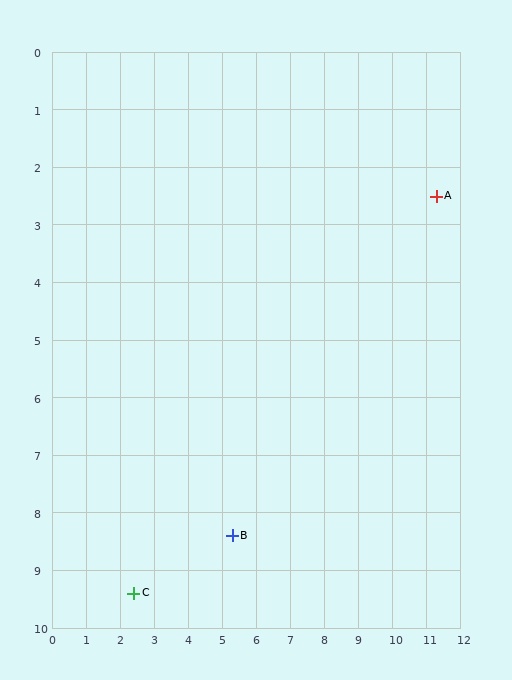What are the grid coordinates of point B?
Point B is at approximately (5.3, 8.4).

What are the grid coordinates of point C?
Point C is at approximately (2.4, 9.4).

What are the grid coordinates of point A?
Point A is at approximately (11.3, 2.5).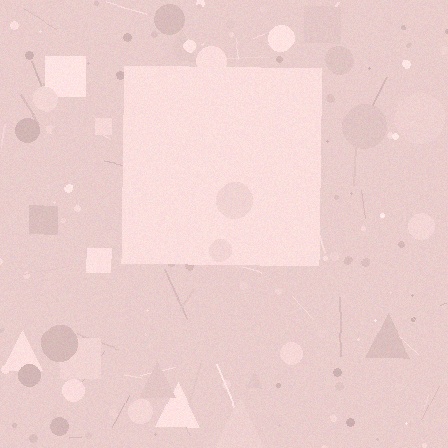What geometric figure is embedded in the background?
A square is embedded in the background.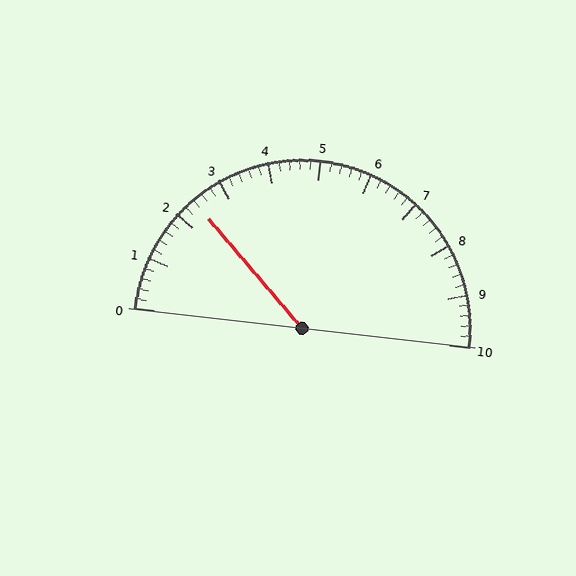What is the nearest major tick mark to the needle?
The nearest major tick mark is 2.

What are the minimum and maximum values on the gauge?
The gauge ranges from 0 to 10.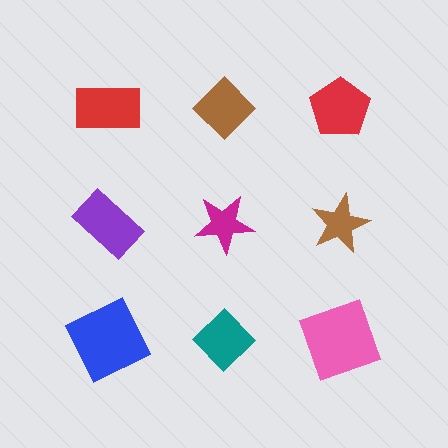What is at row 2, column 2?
A magenta star.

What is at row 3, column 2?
A teal diamond.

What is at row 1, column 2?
A brown diamond.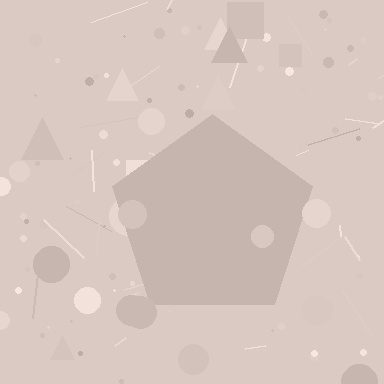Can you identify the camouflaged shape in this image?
The camouflaged shape is a pentagon.